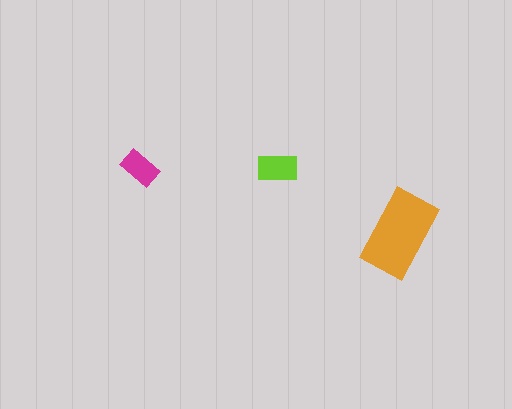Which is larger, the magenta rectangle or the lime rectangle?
The lime one.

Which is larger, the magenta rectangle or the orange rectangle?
The orange one.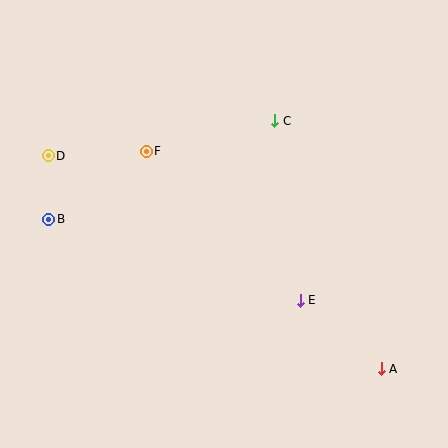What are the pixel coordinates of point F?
Point F is at (146, 151).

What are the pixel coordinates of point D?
Point D is at (48, 156).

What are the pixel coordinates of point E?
Point E is at (300, 300).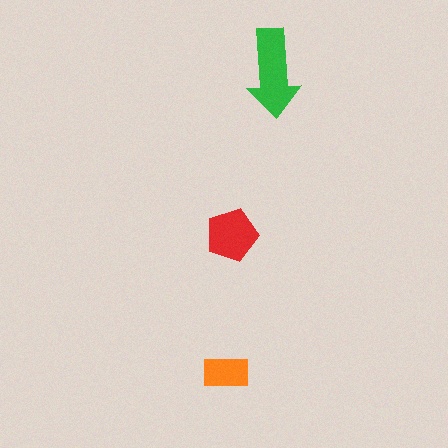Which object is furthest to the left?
The orange rectangle is leftmost.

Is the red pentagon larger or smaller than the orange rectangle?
Larger.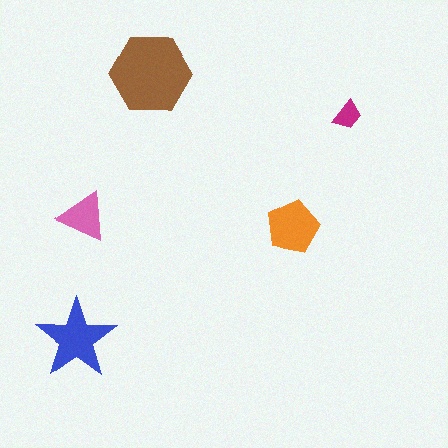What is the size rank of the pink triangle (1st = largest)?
4th.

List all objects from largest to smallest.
The brown hexagon, the blue star, the orange pentagon, the pink triangle, the magenta trapezoid.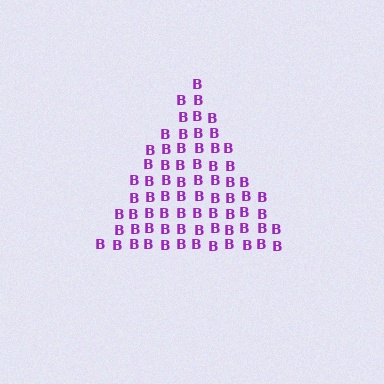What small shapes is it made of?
It is made of small letter B's.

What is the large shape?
The large shape is a triangle.